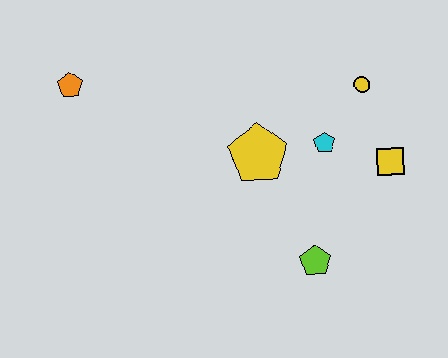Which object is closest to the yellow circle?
The cyan pentagon is closest to the yellow circle.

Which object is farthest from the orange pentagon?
The yellow square is farthest from the orange pentagon.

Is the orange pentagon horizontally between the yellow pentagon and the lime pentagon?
No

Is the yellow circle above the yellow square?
Yes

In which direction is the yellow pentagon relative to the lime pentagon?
The yellow pentagon is above the lime pentagon.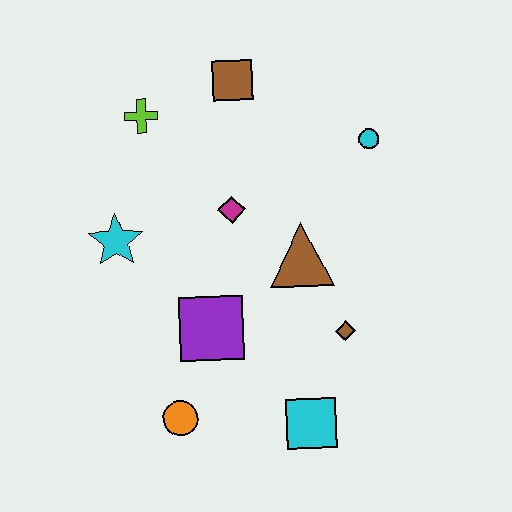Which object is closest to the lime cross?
The brown square is closest to the lime cross.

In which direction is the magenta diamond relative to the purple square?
The magenta diamond is above the purple square.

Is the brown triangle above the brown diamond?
Yes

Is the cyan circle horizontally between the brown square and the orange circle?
No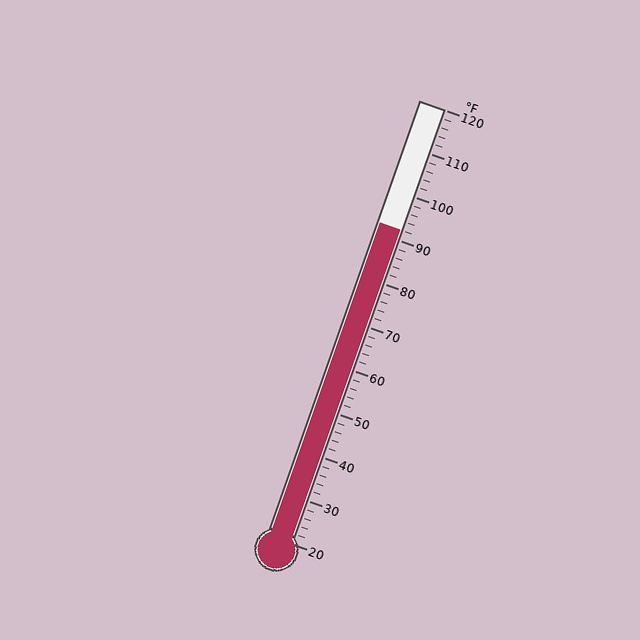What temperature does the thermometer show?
The thermometer shows approximately 92°F.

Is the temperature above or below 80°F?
The temperature is above 80°F.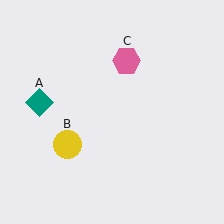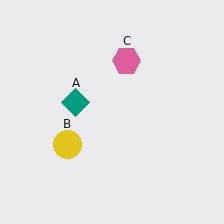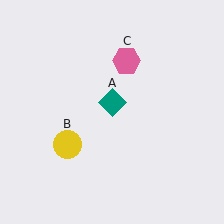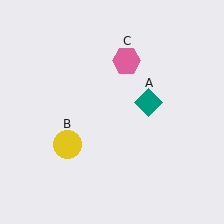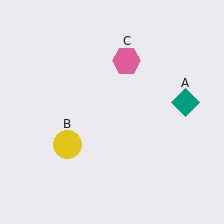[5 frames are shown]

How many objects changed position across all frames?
1 object changed position: teal diamond (object A).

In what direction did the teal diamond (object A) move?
The teal diamond (object A) moved right.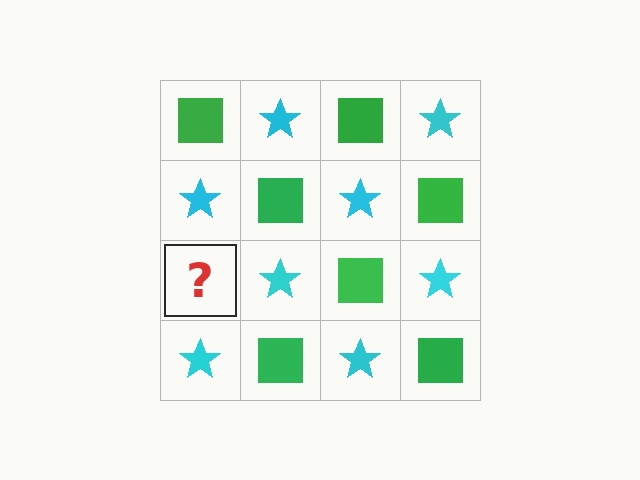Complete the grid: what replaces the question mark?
The question mark should be replaced with a green square.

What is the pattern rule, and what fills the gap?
The rule is that it alternates green square and cyan star in a checkerboard pattern. The gap should be filled with a green square.